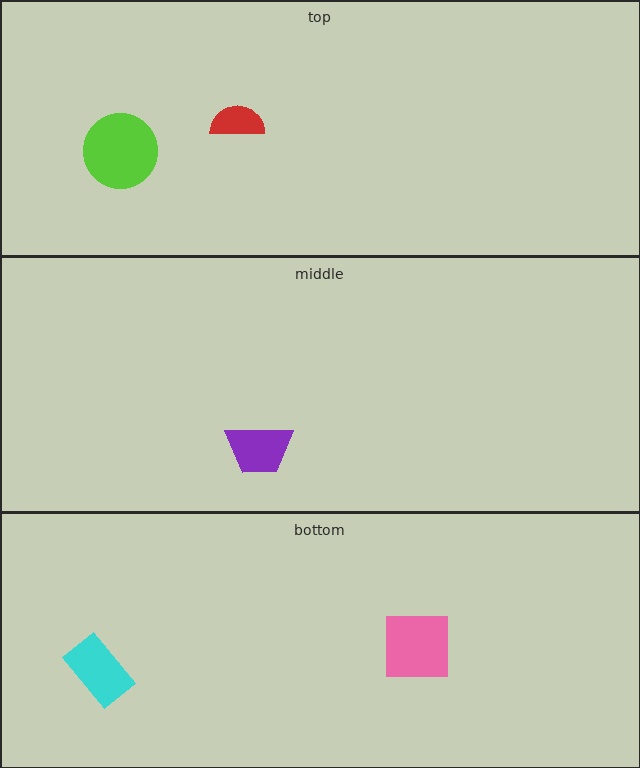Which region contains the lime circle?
The top region.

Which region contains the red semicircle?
The top region.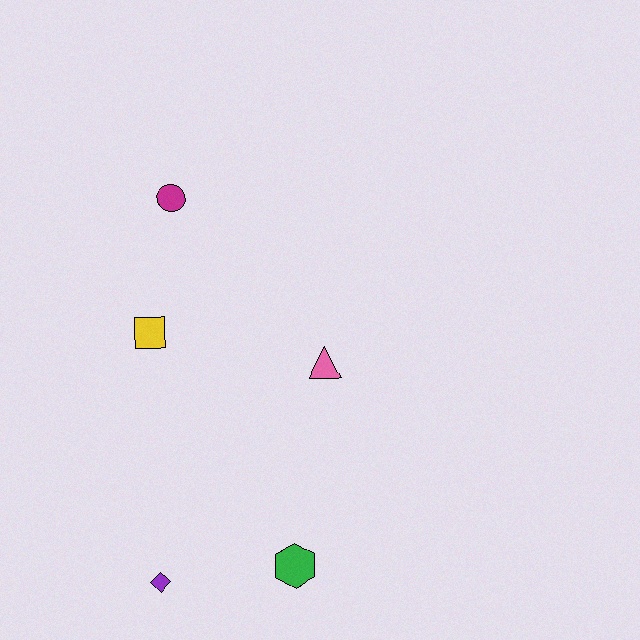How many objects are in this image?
There are 5 objects.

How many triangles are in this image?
There is 1 triangle.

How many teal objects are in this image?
There are no teal objects.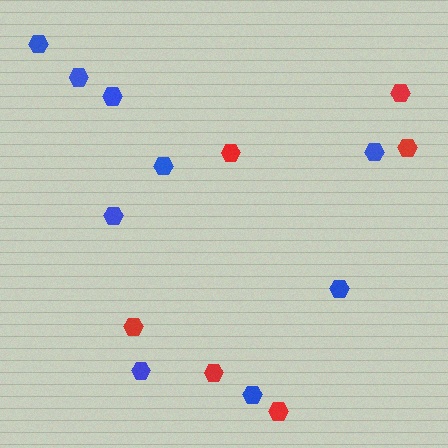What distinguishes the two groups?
There are 2 groups: one group of red hexagons (6) and one group of blue hexagons (9).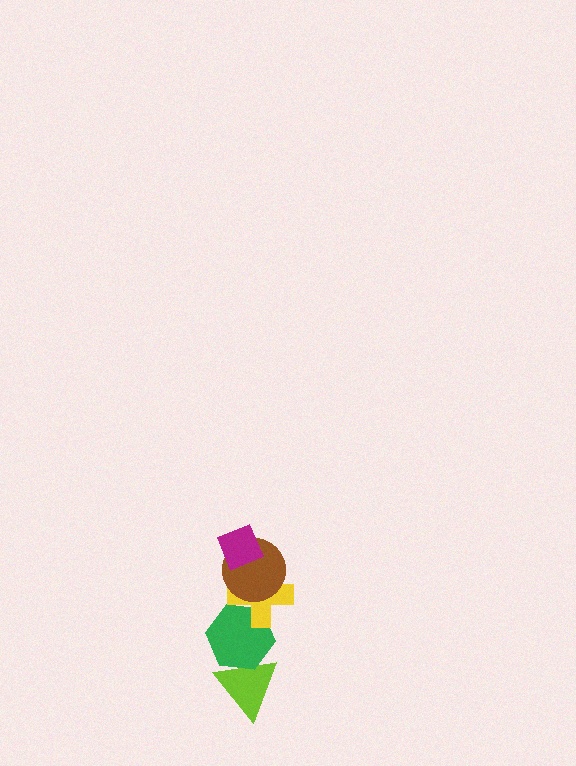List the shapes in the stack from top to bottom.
From top to bottom: the magenta diamond, the brown circle, the yellow cross, the green hexagon, the lime triangle.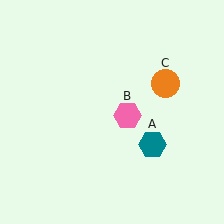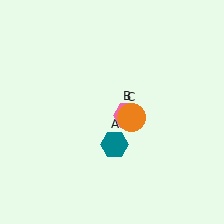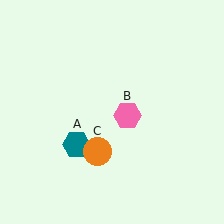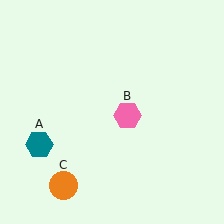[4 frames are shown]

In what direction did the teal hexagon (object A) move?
The teal hexagon (object A) moved left.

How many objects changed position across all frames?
2 objects changed position: teal hexagon (object A), orange circle (object C).